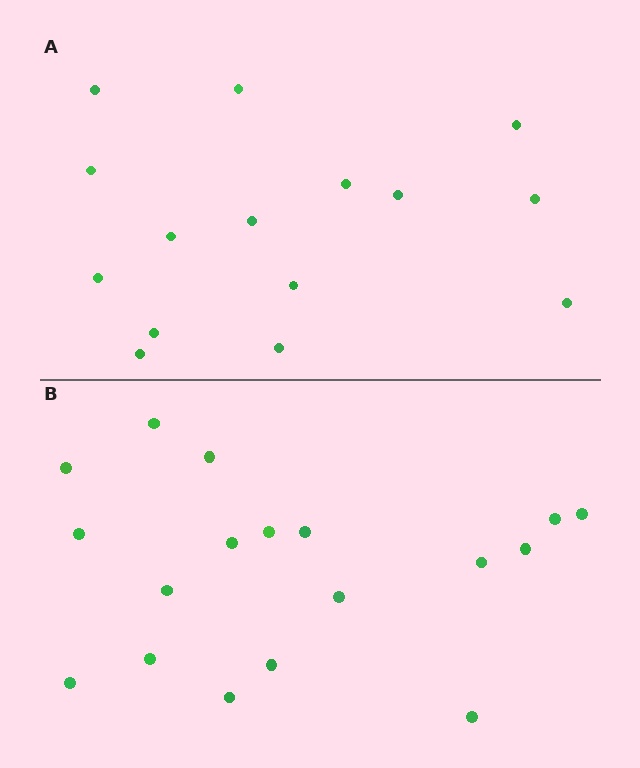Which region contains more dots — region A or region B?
Region B (the bottom region) has more dots.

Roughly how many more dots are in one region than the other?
Region B has just a few more — roughly 2 or 3 more dots than region A.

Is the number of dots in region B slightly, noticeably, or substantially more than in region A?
Region B has only slightly more — the two regions are fairly close. The ratio is roughly 1.2 to 1.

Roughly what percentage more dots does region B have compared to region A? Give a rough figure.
About 20% more.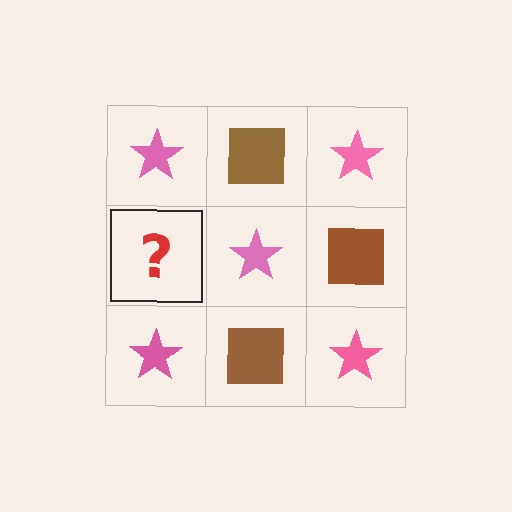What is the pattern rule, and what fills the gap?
The rule is that it alternates pink star and brown square in a checkerboard pattern. The gap should be filled with a brown square.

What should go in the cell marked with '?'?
The missing cell should contain a brown square.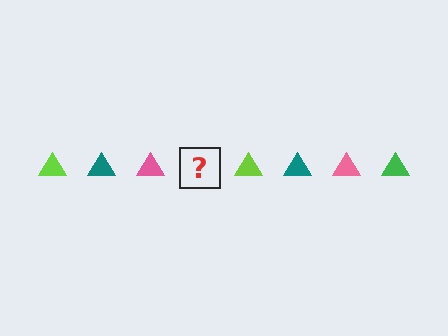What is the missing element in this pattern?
The missing element is a green triangle.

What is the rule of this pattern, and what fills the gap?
The rule is that the pattern cycles through lime, teal, pink, green triangles. The gap should be filled with a green triangle.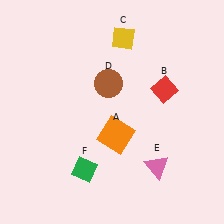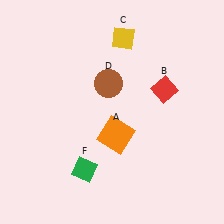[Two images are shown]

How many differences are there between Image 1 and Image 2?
There is 1 difference between the two images.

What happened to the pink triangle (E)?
The pink triangle (E) was removed in Image 2. It was in the bottom-right area of Image 1.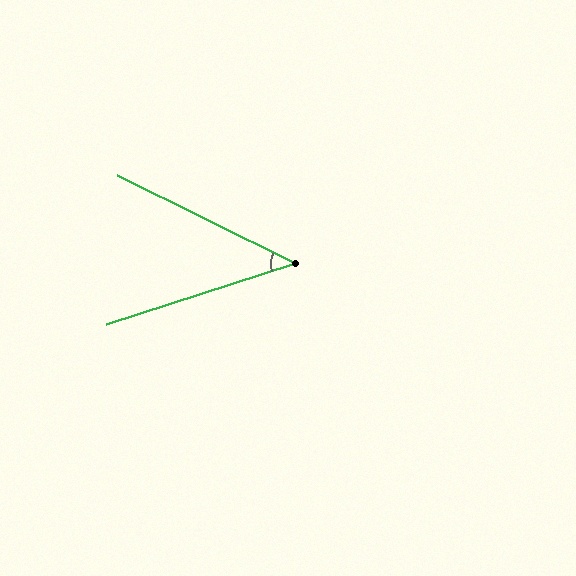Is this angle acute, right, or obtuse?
It is acute.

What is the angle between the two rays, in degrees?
Approximately 44 degrees.